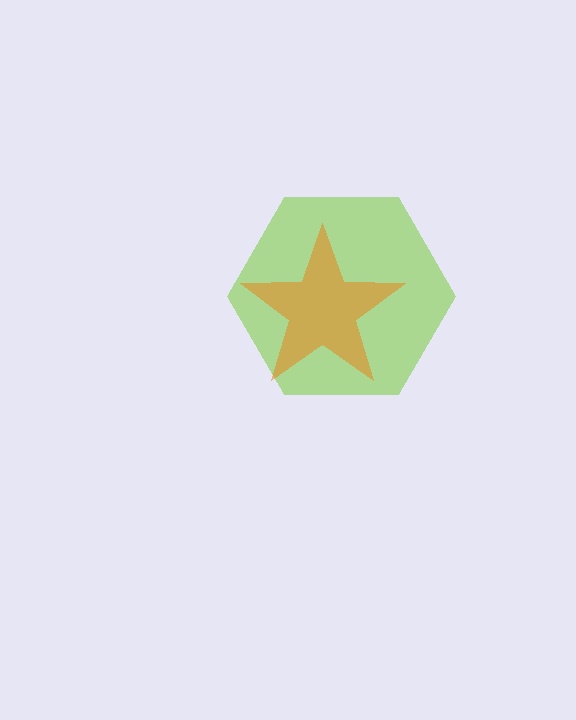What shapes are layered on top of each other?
The layered shapes are: a lime hexagon, an orange star.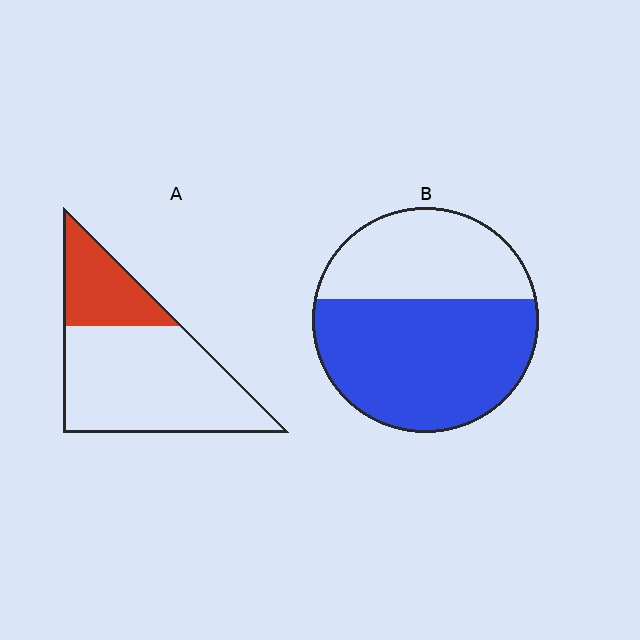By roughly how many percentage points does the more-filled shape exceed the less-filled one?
By roughly 35 percentage points (B over A).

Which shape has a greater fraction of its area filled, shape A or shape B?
Shape B.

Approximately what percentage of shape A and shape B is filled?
A is approximately 30% and B is approximately 60%.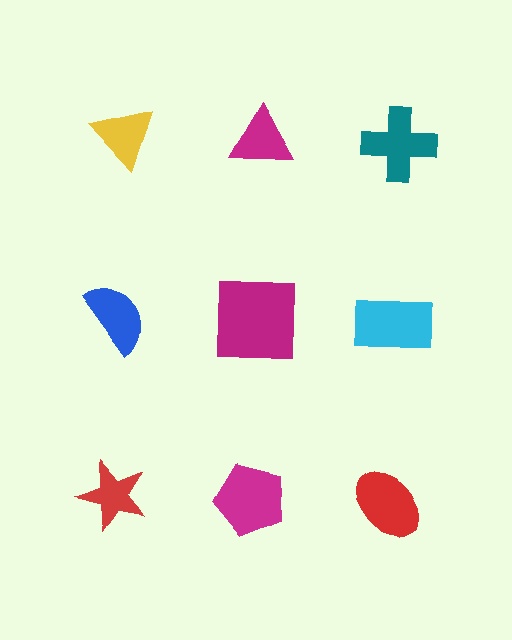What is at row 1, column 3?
A teal cross.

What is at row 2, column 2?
A magenta square.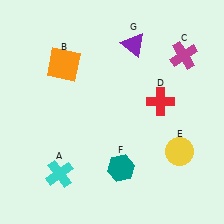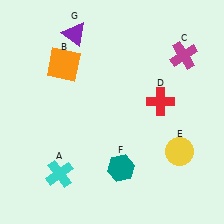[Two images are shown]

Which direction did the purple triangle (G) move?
The purple triangle (G) moved left.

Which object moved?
The purple triangle (G) moved left.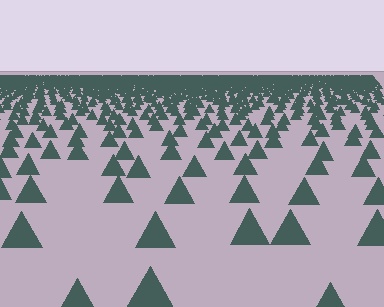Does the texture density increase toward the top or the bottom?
Density increases toward the top.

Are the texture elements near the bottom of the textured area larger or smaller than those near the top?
Larger. Near the bottom, elements are closer to the viewer and appear at a bigger on-screen size.